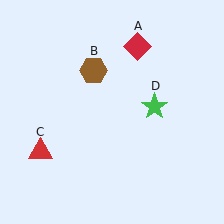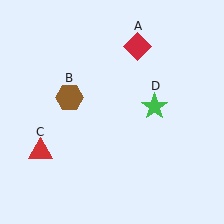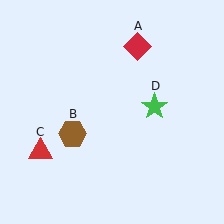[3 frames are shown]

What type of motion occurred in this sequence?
The brown hexagon (object B) rotated counterclockwise around the center of the scene.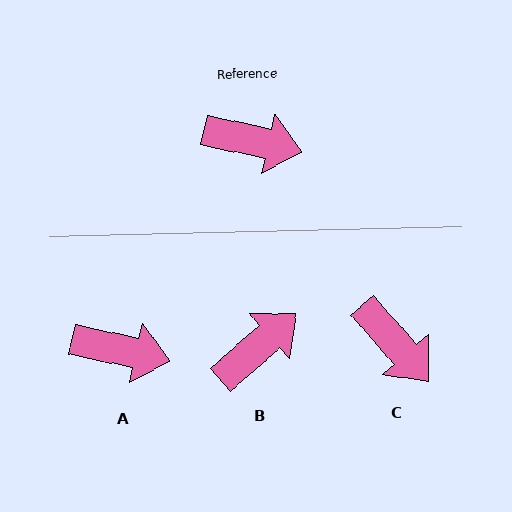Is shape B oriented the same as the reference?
No, it is off by about 54 degrees.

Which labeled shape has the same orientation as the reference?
A.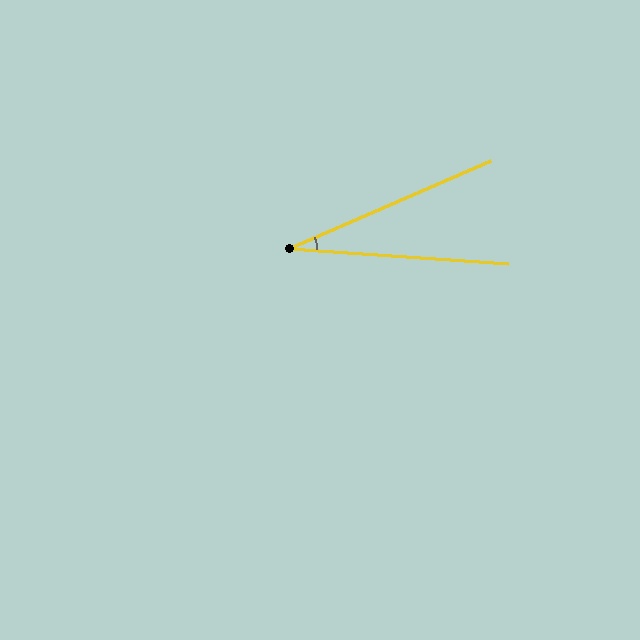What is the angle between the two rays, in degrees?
Approximately 27 degrees.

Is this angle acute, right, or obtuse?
It is acute.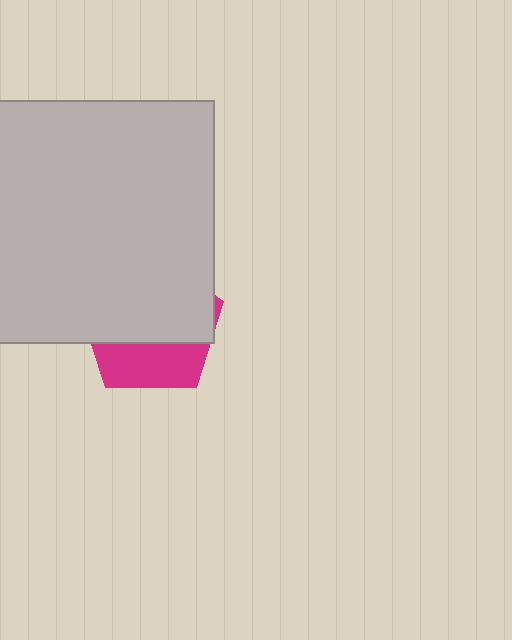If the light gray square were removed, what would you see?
You would see the complete magenta pentagon.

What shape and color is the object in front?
The object in front is a light gray square.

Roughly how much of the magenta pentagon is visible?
A small part of it is visible (roughly 34%).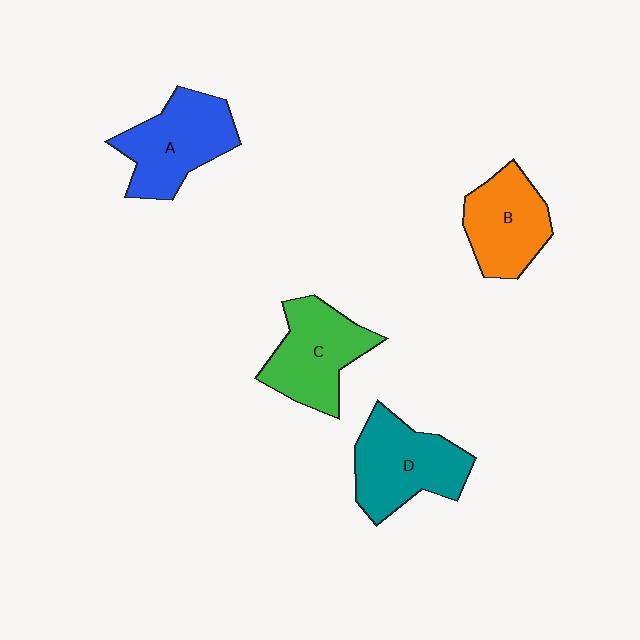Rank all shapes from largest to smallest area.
From largest to smallest: D (teal), A (blue), C (green), B (orange).